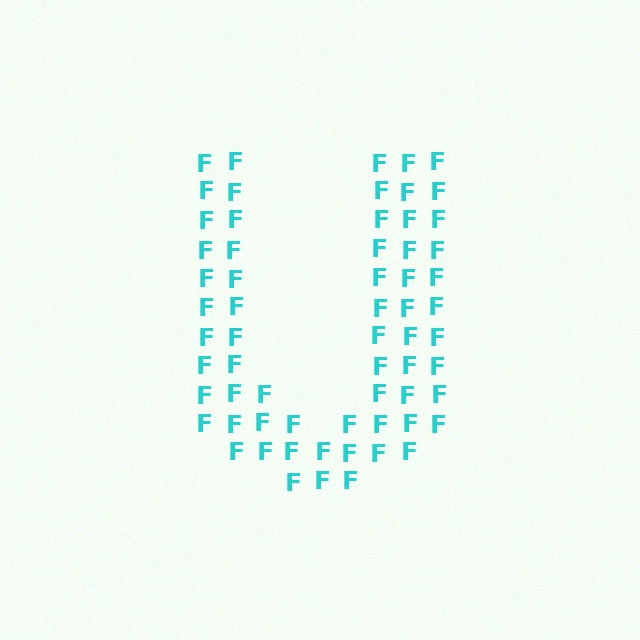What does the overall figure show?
The overall figure shows the letter U.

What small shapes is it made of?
It is made of small letter F's.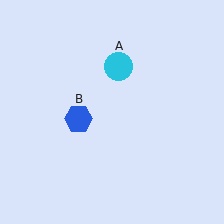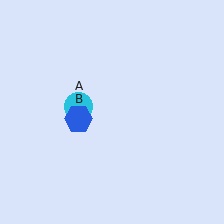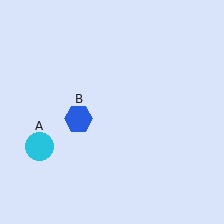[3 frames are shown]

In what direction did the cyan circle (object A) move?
The cyan circle (object A) moved down and to the left.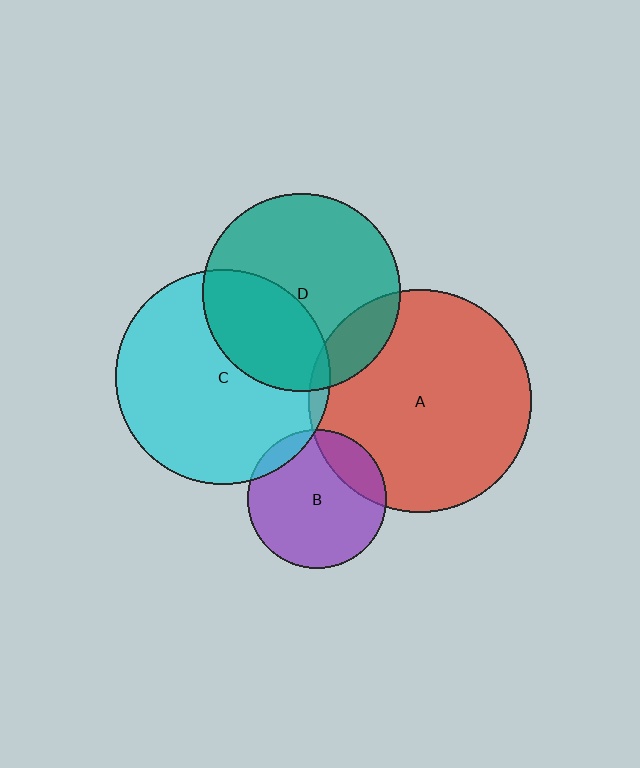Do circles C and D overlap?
Yes.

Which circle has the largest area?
Circle A (red).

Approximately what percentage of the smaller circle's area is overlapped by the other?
Approximately 35%.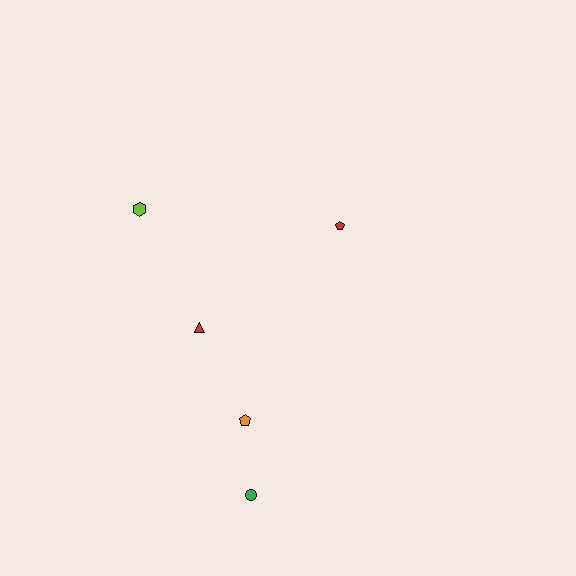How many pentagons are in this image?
There are 2 pentagons.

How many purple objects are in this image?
There are no purple objects.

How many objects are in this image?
There are 5 objects.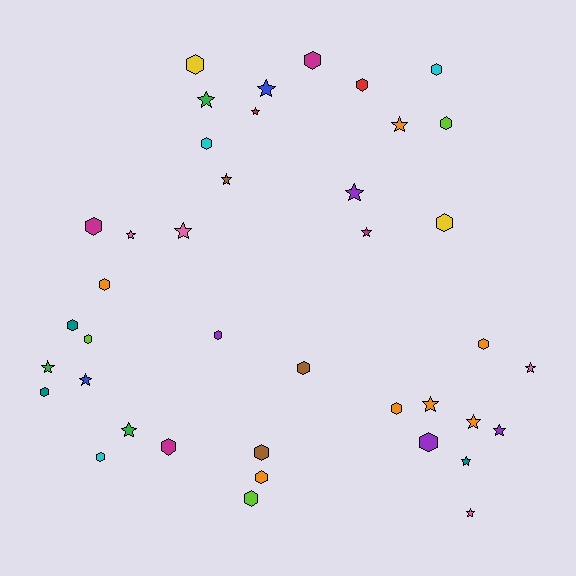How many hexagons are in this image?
There are 22 hexagons.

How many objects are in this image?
There are 40 objects.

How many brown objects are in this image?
There are 3 brown objects.